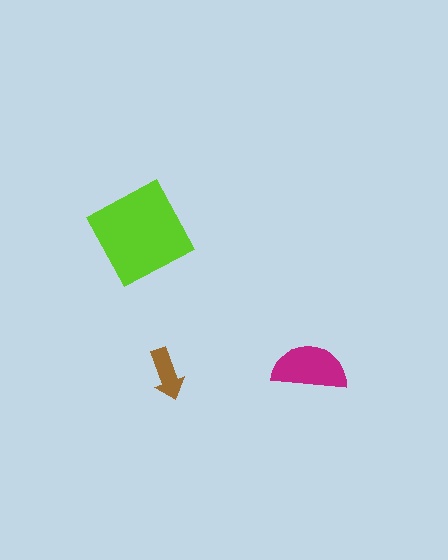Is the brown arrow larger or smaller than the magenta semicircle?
Smaller.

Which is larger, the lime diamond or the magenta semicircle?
The lime diamond.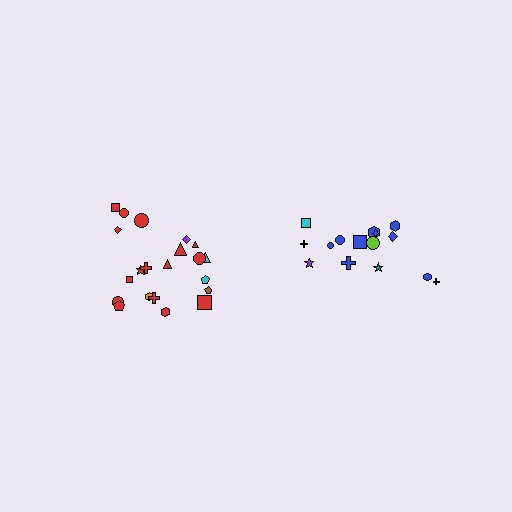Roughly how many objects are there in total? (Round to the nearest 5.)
Roughly 35 objects in total.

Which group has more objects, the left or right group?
The left group.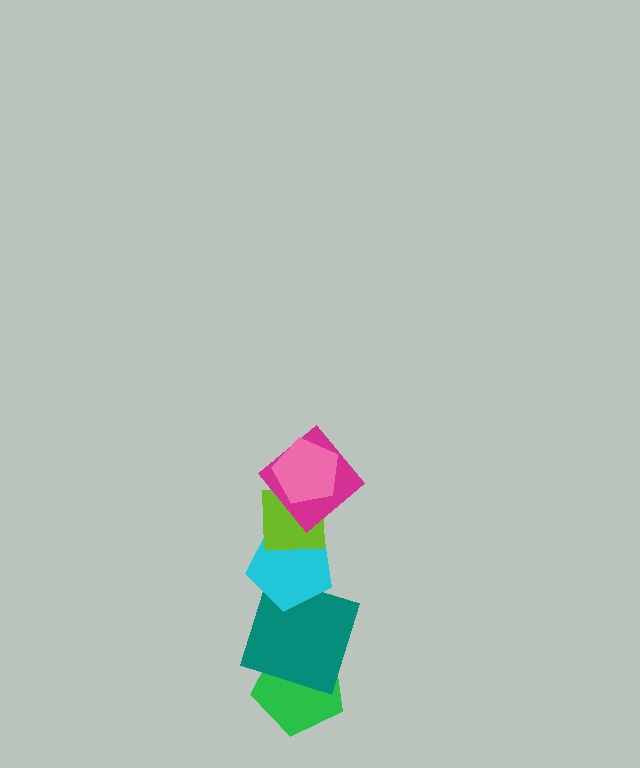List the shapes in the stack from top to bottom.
From top to bottom: the pink pentagon, the magenta diamond, the lime square, the cyan pentagon, the teal square, the green pentagon.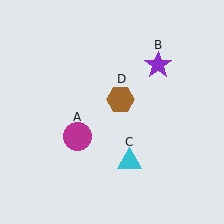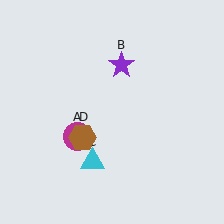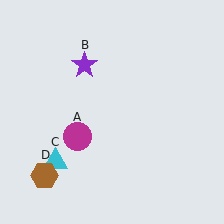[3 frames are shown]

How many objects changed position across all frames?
3 objects changed position: purple star (object B), cyan triangle (object C), brown hexagon (object D).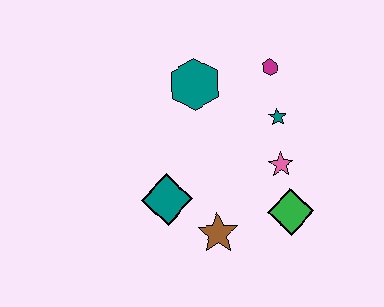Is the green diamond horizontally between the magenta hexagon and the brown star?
No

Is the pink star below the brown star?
No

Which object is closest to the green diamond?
The pink star is closest to the green diamond.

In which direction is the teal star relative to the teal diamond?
The teal star is to the right of the teal diamond.